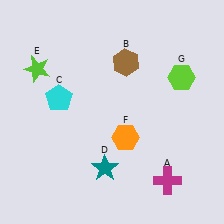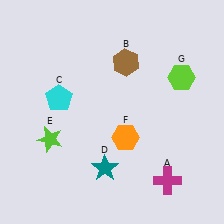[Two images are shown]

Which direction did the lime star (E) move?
The lime star (E) moved down.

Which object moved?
The lime star (E) moved down.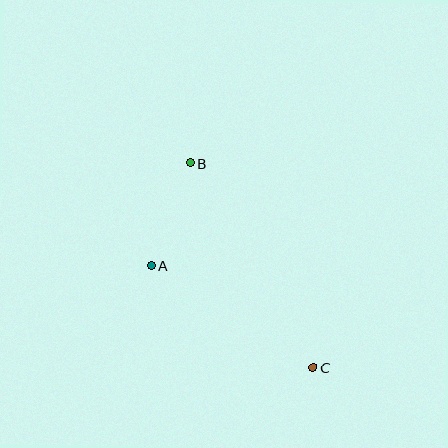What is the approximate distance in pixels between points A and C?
The distance between A and C is approximately 191 pixels.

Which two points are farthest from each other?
Points B and C are farthest from each other.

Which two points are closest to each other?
Points A and B are closest to each other.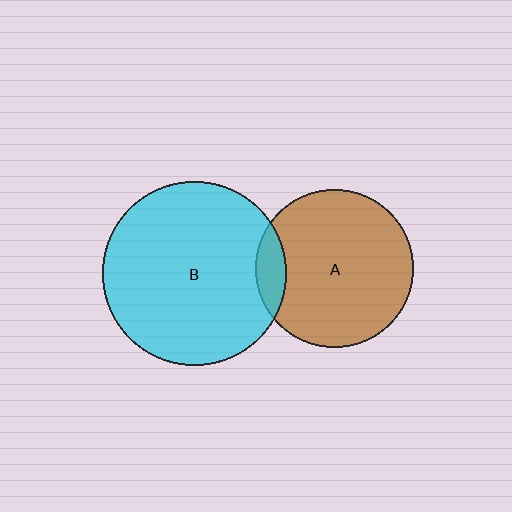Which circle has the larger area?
Circle B (cyan).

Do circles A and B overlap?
Yes.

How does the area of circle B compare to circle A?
Approximately 1.4 times.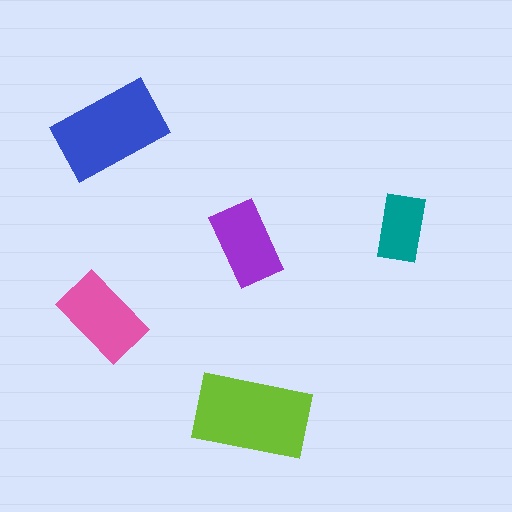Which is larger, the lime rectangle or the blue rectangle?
The lime one.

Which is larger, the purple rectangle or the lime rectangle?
The lime one.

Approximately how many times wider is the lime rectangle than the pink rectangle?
About 1.5 times wider.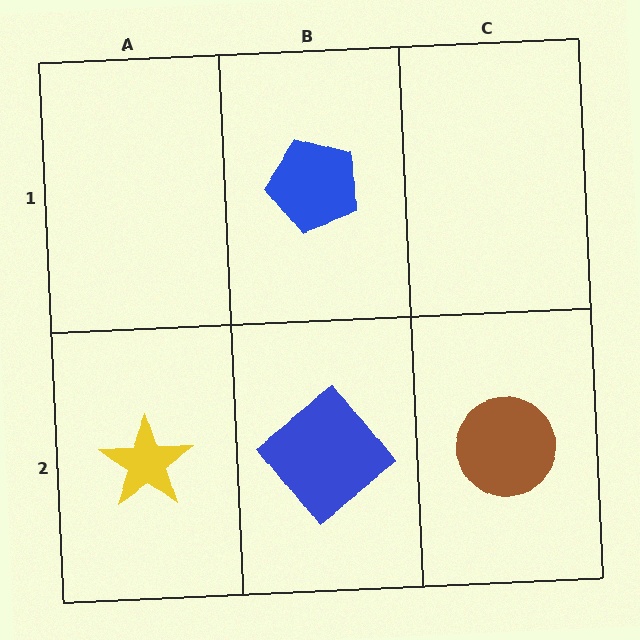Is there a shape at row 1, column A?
No, that cell is empty.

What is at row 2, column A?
A yellow star.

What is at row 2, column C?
A brown circle.